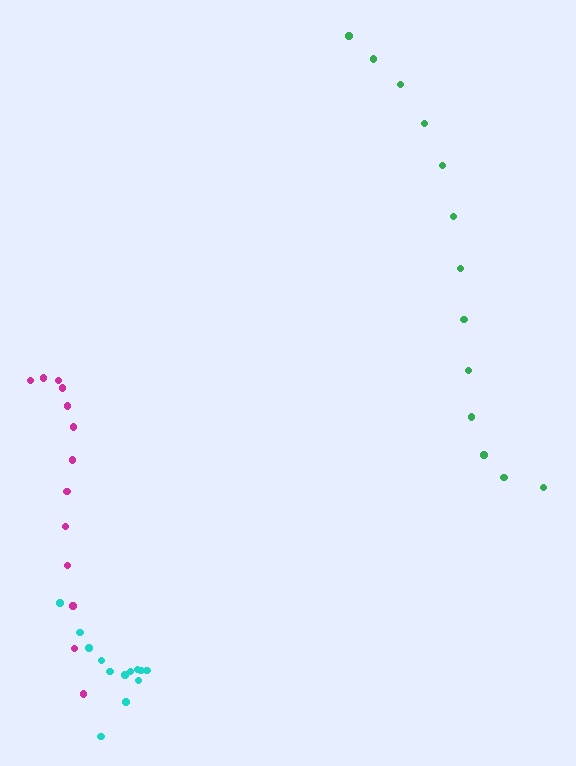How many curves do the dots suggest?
There are 3 distinct paths.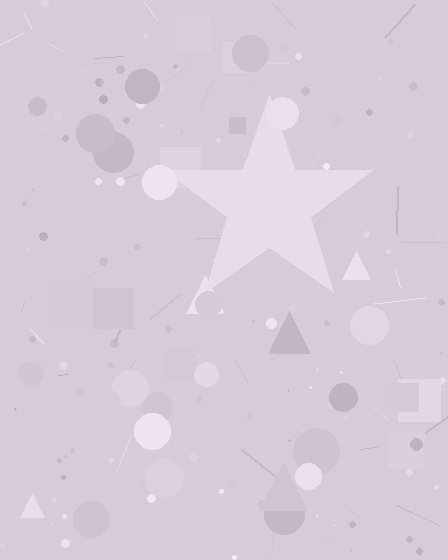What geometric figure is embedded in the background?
A star is embedded in the background.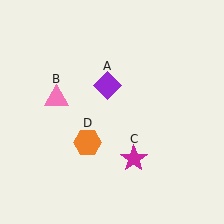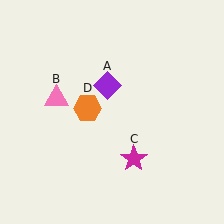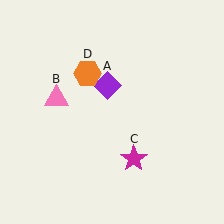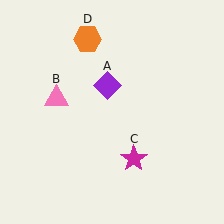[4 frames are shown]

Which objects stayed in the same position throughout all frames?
Purple diamond (object A) and pink triangle (object B) and magenta star (object C) remained stationary.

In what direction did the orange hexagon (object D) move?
The orange hexagon (object D) moved up.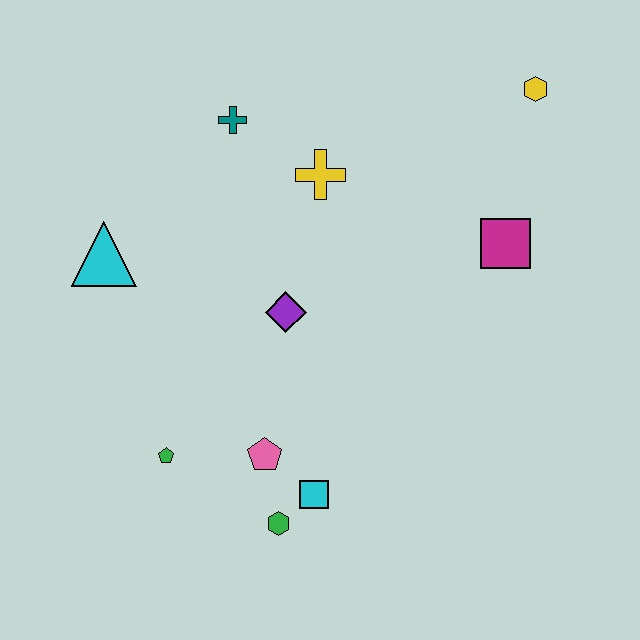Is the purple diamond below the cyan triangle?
Yes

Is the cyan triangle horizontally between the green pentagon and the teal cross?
No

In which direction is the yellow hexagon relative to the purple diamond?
The yellow hexagon is to the right of the purple diamond.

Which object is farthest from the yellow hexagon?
The green pentagon is farthest from the yellow hexagon.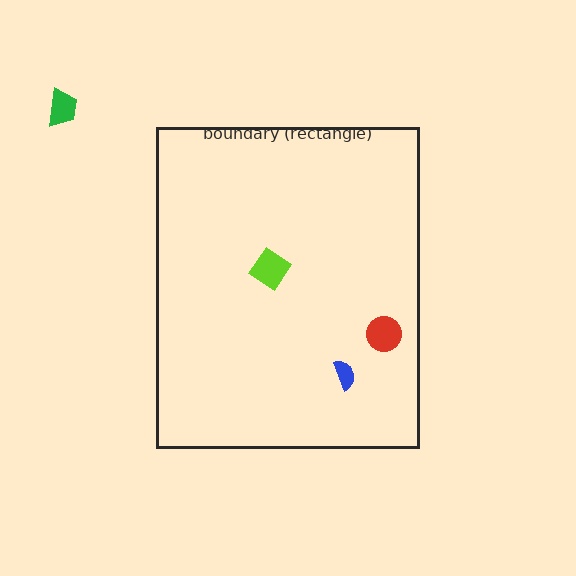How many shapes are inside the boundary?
3 inside, 1 outside.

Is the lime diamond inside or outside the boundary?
Inside.